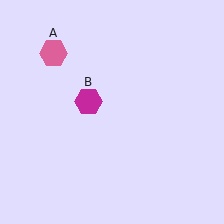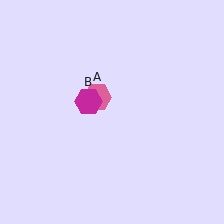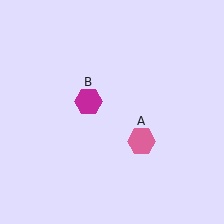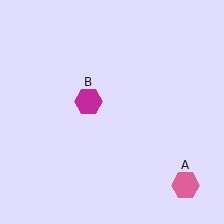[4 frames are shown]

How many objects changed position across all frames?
1 object changed position: pink hexagon (object A).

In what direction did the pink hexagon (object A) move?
The pink hexagon (object A) moved down and to the right.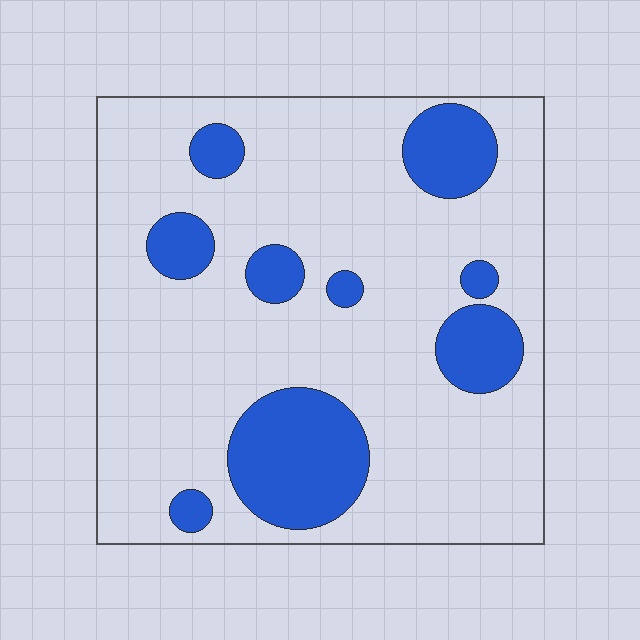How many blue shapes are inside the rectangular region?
9.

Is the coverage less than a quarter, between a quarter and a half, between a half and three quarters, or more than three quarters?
Less than a quarter.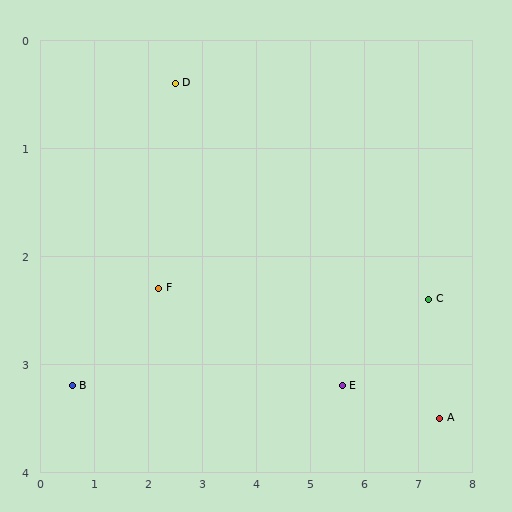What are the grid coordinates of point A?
Point A is at approximately (7.4, 3.5).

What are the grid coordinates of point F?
Point F is at approximately (2.2, 2.3).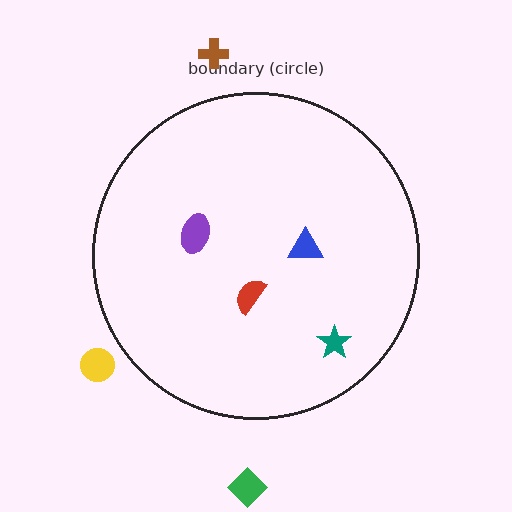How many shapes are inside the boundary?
4 inside, 3 outside.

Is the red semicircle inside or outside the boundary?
Inside.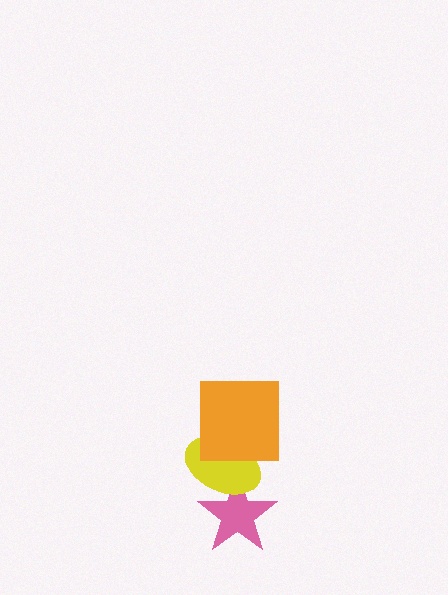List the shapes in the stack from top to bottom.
From top to bottom: the orange square, the yellow ellipse, the pink star.